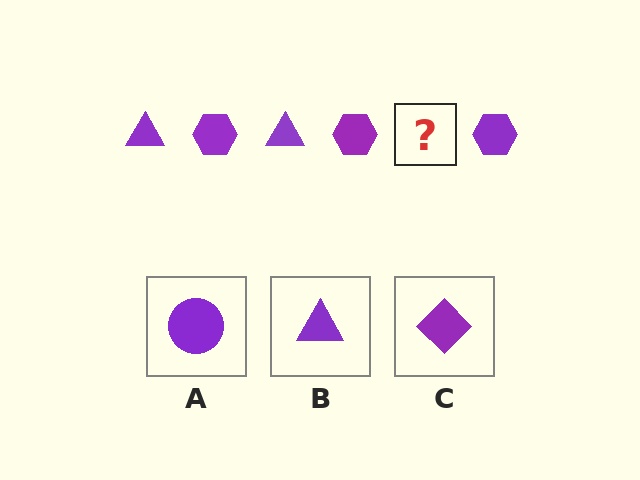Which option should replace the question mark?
Option B.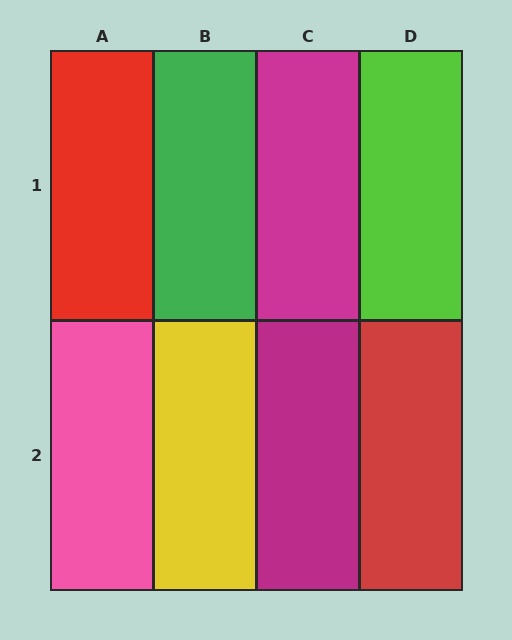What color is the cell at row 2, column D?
Red.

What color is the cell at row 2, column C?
Magenta.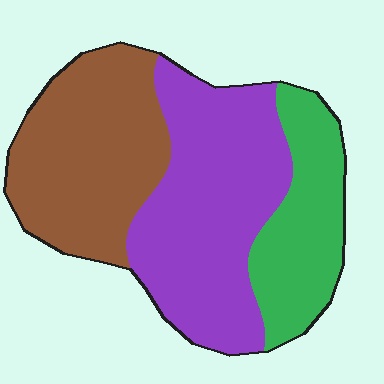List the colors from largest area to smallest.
From largest to smallest: purple, brown, green.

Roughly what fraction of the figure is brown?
Brown covers around 35% of the figure.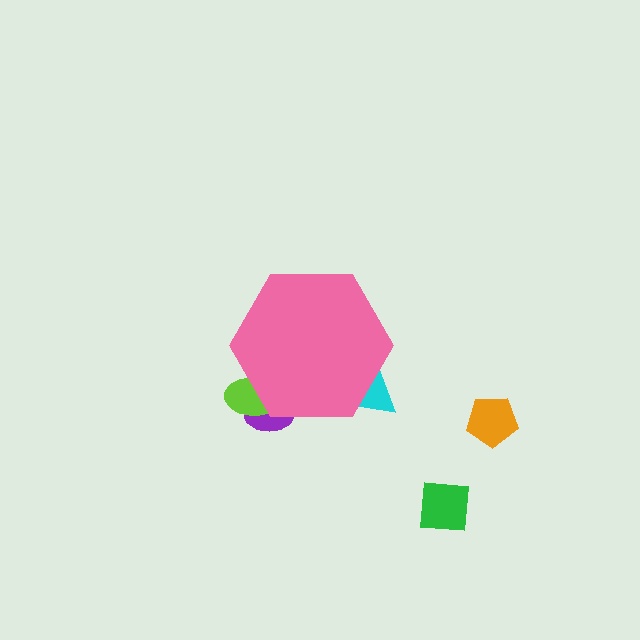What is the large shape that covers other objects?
A pink hexagon.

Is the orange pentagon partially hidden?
No, the orange pentagon is fully visible.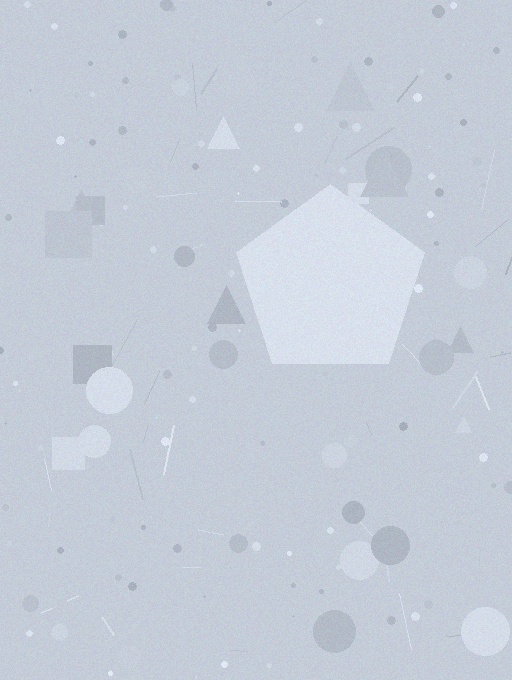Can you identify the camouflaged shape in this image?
The camouflaged shape is a pentagon.